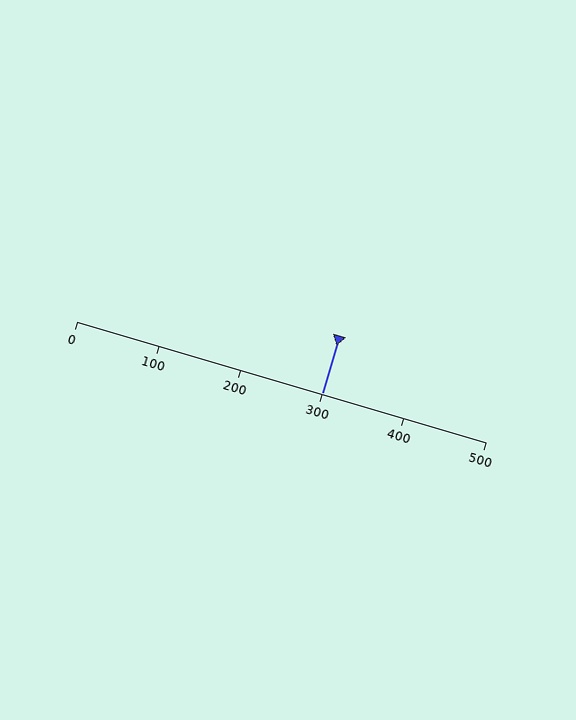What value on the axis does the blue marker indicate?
The marker indicates approximately 300.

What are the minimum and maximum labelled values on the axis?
The axis runs from 0 to 500.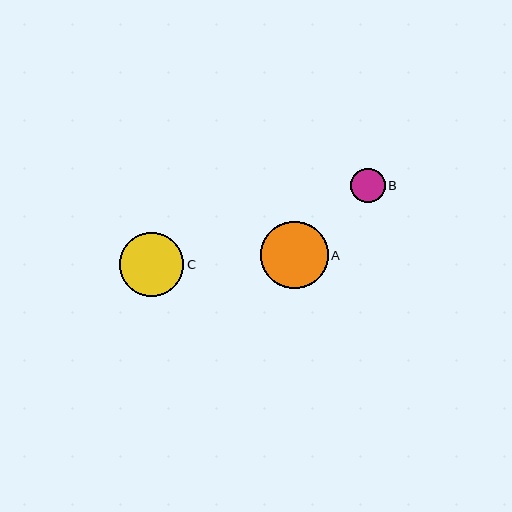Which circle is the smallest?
Circle B is the smallest with a size of approximately 34 pixels.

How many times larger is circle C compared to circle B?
Circle C is approximately 1.9 times the size of circle B.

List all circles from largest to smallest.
From largest to smallest: A, C, B.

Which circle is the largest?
Circle A is the largest with a size of approximately 67 pixels.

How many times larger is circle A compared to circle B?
Circle A is approximately 2.0 times the size of circle B.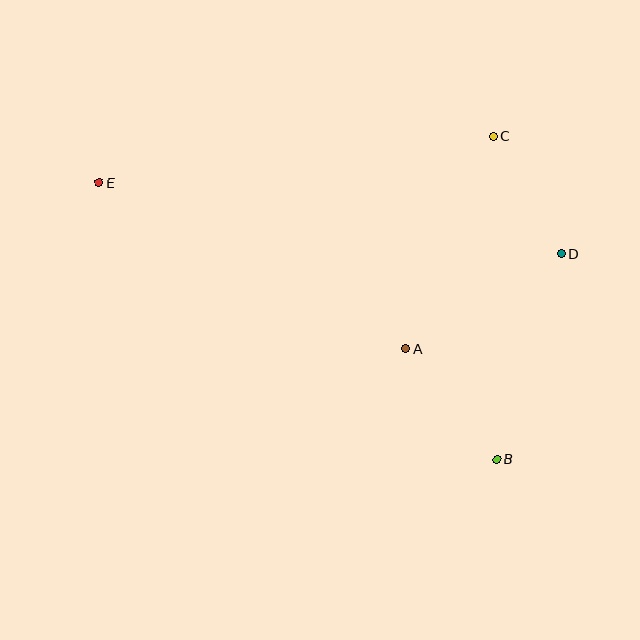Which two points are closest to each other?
Points C and D are closest to each other.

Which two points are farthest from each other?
Points B and E are farthest from each other.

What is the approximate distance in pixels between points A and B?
The distance between A and B is approximately 143 pixels.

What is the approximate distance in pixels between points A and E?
The distance between A and E is approximately 349 pixels.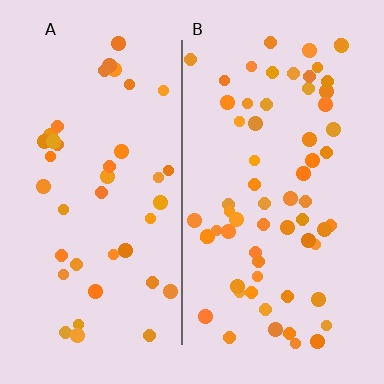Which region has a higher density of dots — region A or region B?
B (the right).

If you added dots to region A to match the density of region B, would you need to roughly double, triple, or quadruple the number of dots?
Approximately double.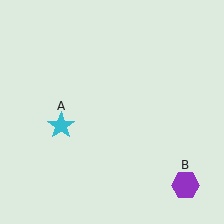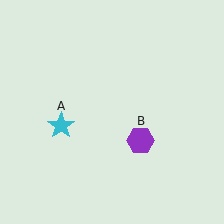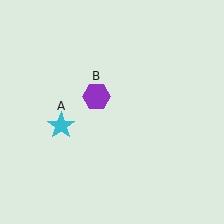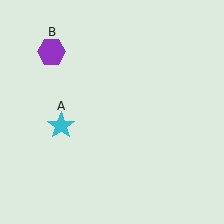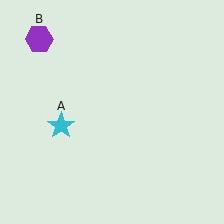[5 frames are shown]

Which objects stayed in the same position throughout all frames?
Cyan star (object A) remained stationary.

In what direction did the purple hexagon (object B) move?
The purple hexagon (object B) moved up and to the left.